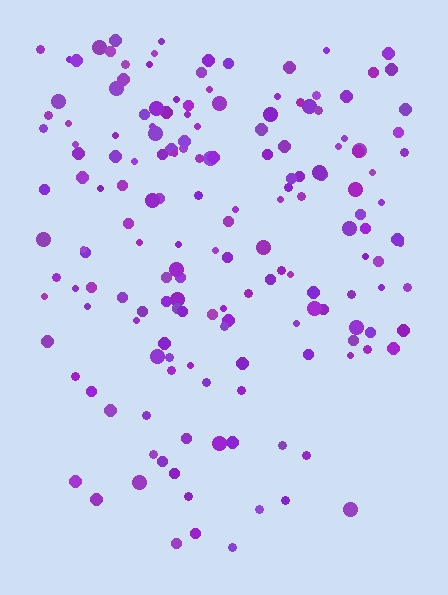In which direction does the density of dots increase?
From bottom to top, with the top side densest.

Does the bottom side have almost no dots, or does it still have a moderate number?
Still a moderate number, just noticeably fewer than the top.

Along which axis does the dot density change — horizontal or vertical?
Vertical.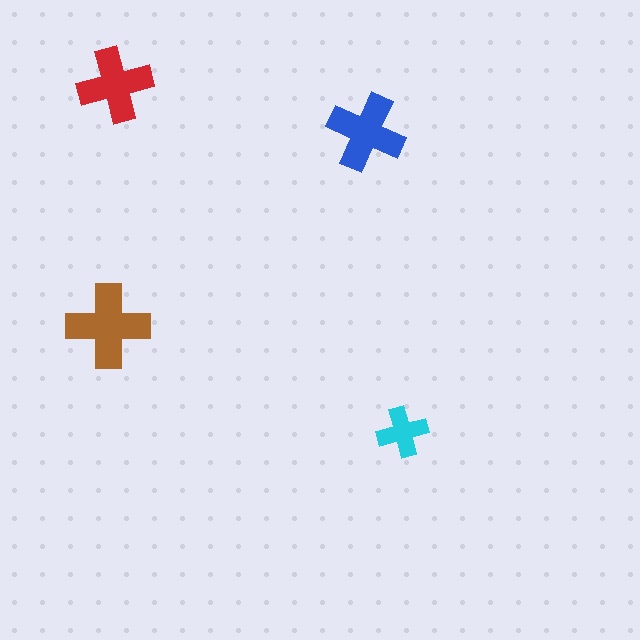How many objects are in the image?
There are 4 objects in the image.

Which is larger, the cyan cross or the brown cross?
The brown one.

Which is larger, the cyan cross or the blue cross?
The blue one.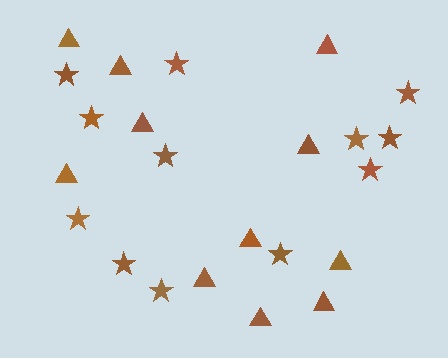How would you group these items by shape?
There are 2 groups: one group of stars (12) and one group of triangles (11).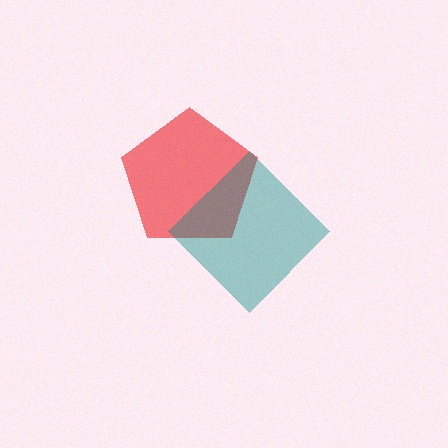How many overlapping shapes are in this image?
There are 2 overlapping shapes in the image.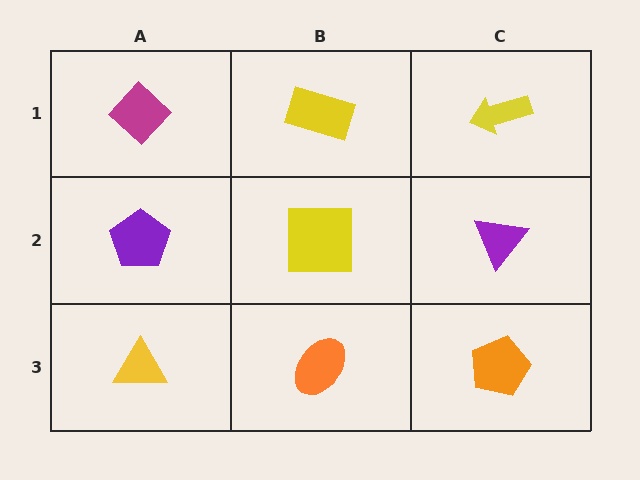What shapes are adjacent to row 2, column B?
A yellow rectangle (row 1, column B), an orange ellipse (row 3, column B), a purple pentagon (row 2, column A), a purple triangle (row 2, column C).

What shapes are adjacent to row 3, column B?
A yellow square (row 2, column B), a yellow triangle (row 3, column A), an orange pentagon (row 3, column C).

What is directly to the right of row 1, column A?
A yellow rectangle.